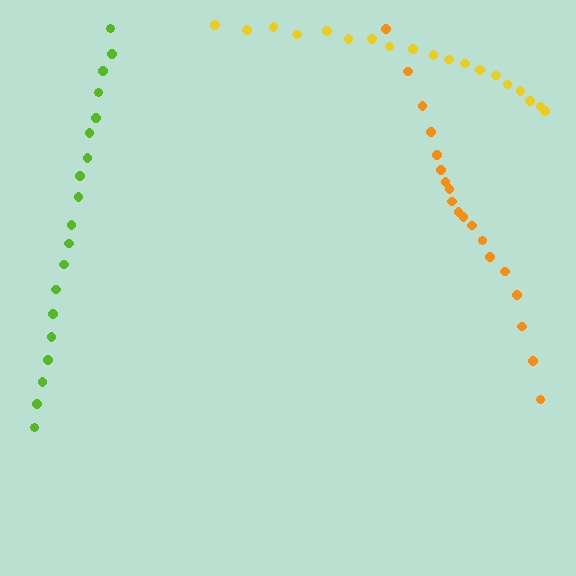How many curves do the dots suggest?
There are 3 distinct paths.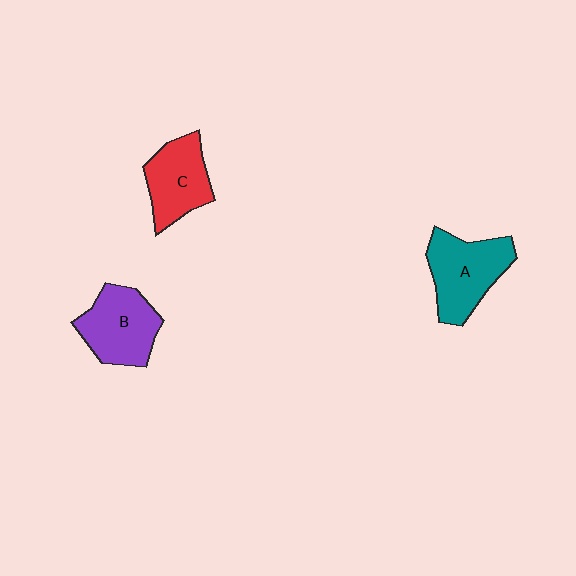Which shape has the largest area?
Shape A (teal).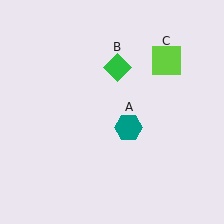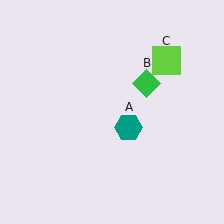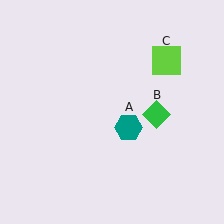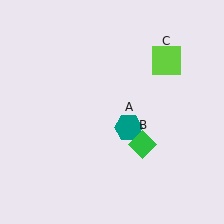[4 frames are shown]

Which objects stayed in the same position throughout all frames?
Teal hexagon (object A) and lime square (object C) remained stationary.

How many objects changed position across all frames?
1 object changed position: green diamond (object B).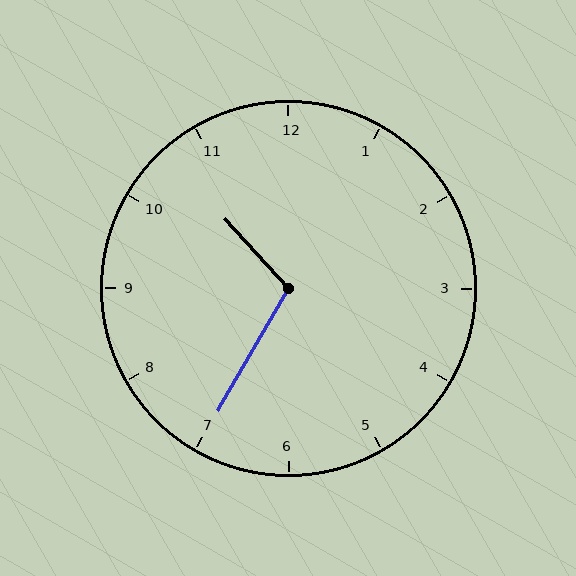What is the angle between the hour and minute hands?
Approximately 108 degrees.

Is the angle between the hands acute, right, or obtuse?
It is obtuse.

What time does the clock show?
10:35.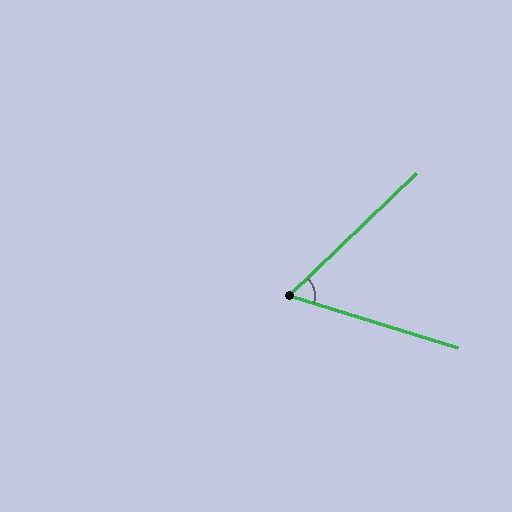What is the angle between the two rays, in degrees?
Approximately 61 degrees.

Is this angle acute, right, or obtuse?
It is acute.